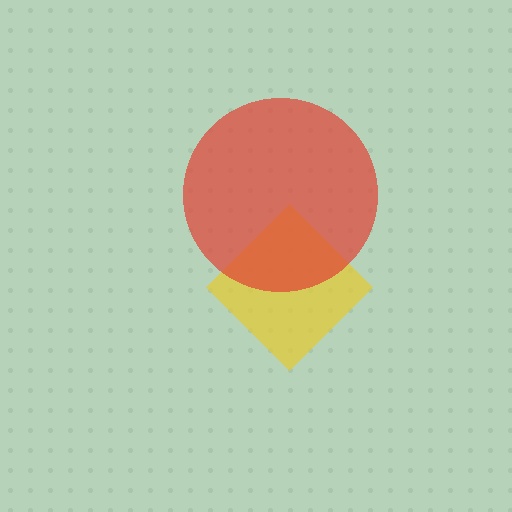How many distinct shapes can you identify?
There are 2 distinct shapes: a yellow diamond, a red circle.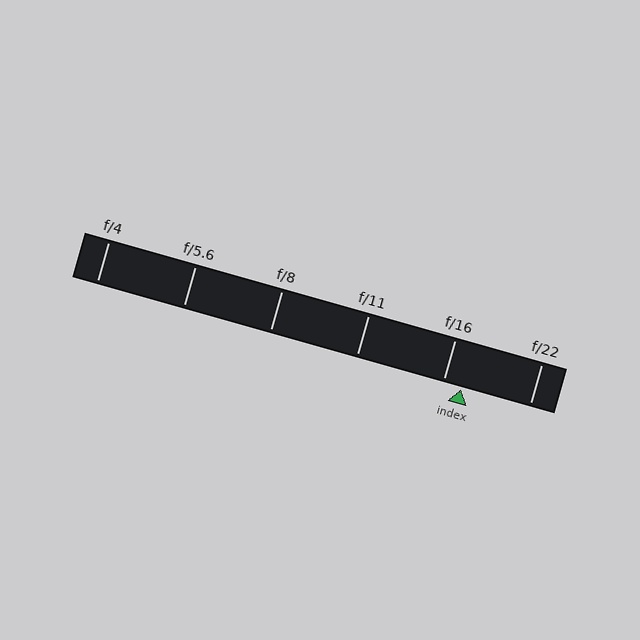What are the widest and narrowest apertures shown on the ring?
The widest aperture shown is f/4 and the narrowest is f/22.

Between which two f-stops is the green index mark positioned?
The index mark is between f/16 and f/22.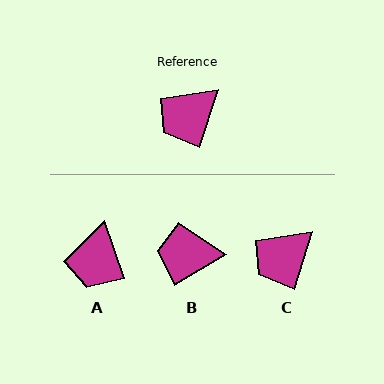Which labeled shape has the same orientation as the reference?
C.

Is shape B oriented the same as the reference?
No, it is off by about 42 degrees.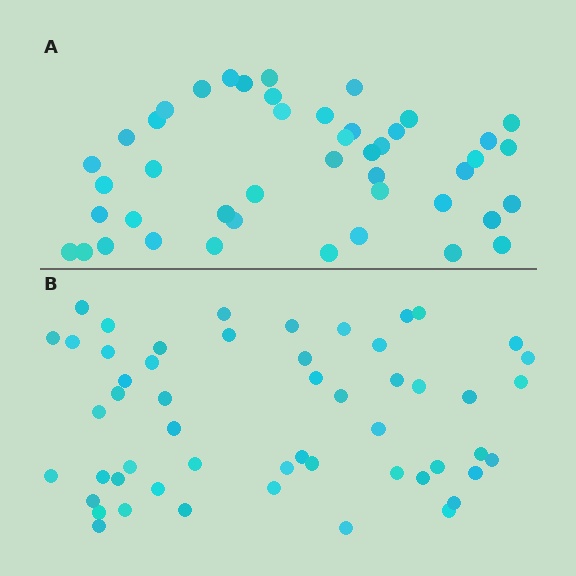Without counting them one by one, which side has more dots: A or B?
Region B (the bottom region) has more dots.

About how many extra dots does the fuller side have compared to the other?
Region B has roughly 8 or so more dots than region A.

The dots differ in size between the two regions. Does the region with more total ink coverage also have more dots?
No. Region A has more total ink coverage because its dots are larger, but region B actually contains more individual dots. Total area can be misleading — the number of items is what matters here.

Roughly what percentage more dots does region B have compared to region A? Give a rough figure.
About 20% more.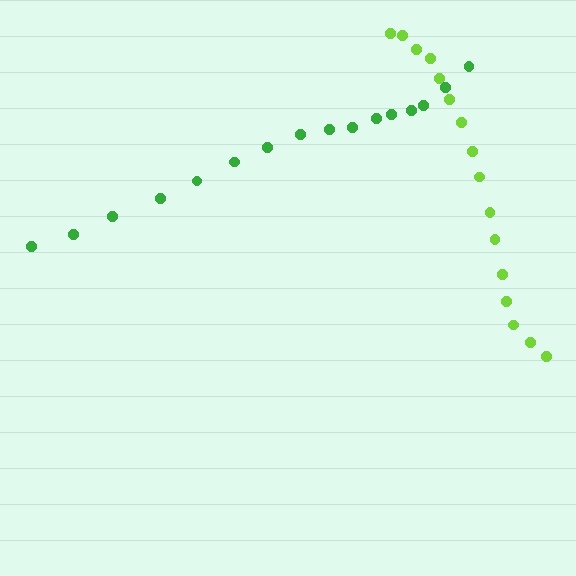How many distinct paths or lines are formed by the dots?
There are 2 distinct paths.